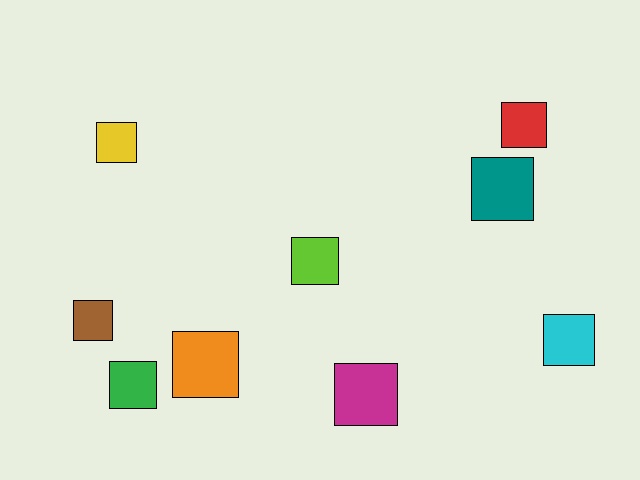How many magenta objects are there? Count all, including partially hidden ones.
There is 1 magenta object.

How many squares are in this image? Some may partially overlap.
There are 9 squares.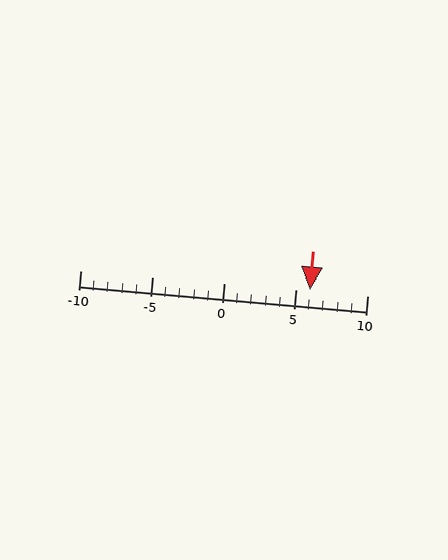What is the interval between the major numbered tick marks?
The major tick marks are spaced 5 units apart.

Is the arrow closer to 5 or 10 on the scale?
The arrow is closer to 5.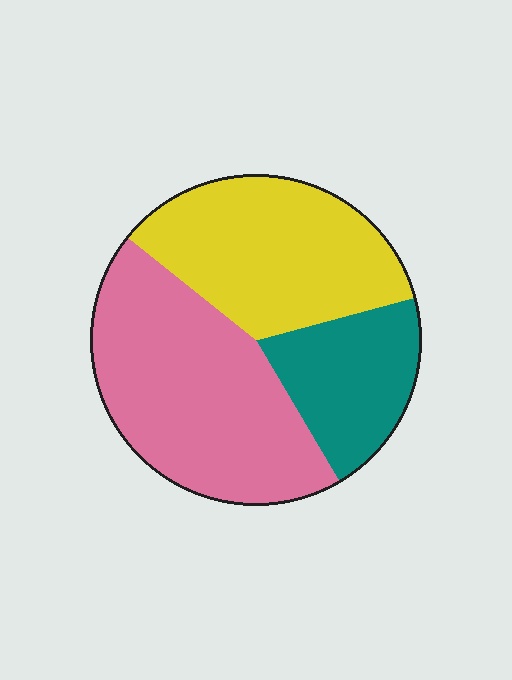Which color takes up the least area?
Teal, at roughly 20%.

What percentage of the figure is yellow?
Yellow takes up about one third (1/3) of the figure.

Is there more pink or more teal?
Pink.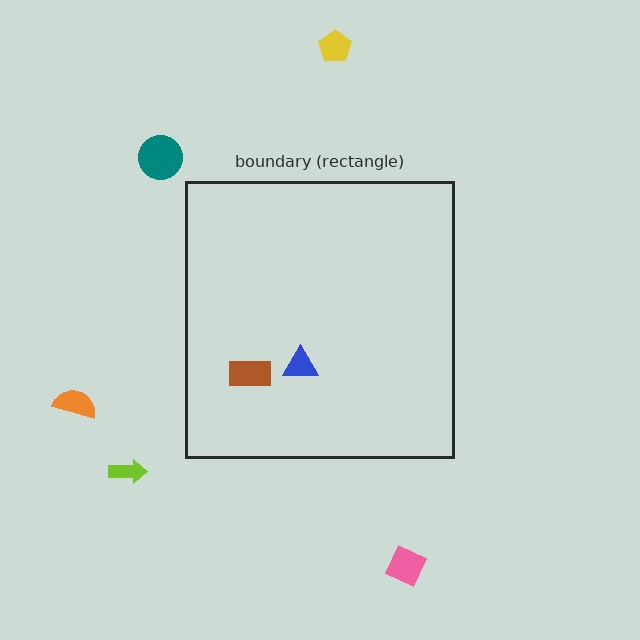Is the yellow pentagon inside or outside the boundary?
Outside.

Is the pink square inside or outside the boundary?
Outside.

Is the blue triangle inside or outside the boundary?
Inside.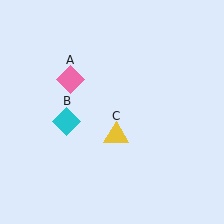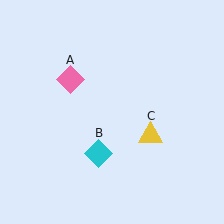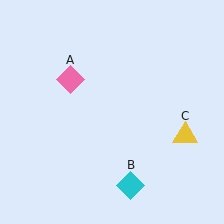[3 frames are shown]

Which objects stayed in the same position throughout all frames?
Pink diamond (object A) remained stationary.